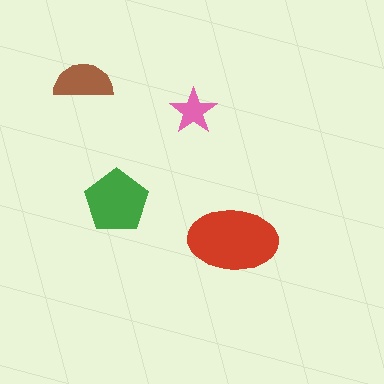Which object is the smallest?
The pink star.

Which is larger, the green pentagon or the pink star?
The green pentagon.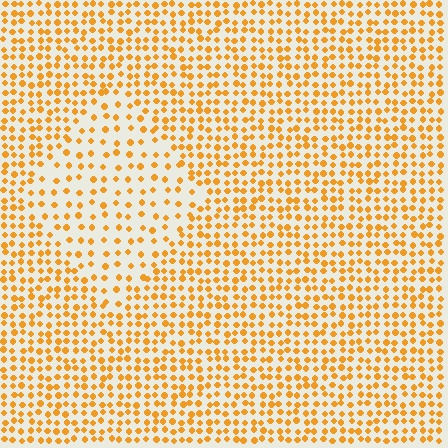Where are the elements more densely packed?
The elements are more densely packed outside the diamond boundary.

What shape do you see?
I see a diamond.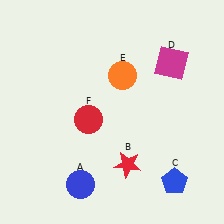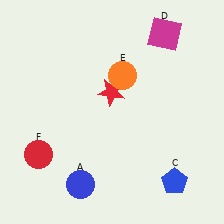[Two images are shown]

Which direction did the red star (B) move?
The red star (B) moved up.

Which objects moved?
The objects that moved are: the red star (B), the magenta square (D), the red circle (F).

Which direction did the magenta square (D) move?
The magenta square (D) moved up.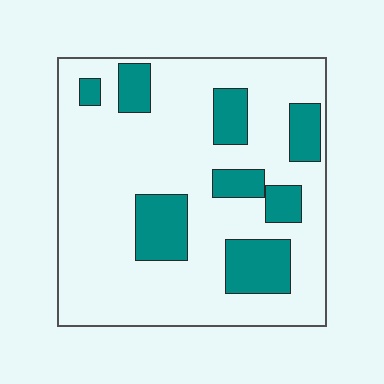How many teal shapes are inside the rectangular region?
8.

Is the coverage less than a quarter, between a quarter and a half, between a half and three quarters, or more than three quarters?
Less than a quarter.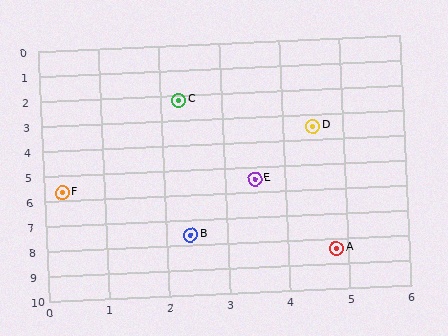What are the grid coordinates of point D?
Point D is at approximately (4.5, 3.5).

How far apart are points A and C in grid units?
Points A and C are about 6.7 grid units apart.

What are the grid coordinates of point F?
Point F is at approximately (0.3, 5.7).